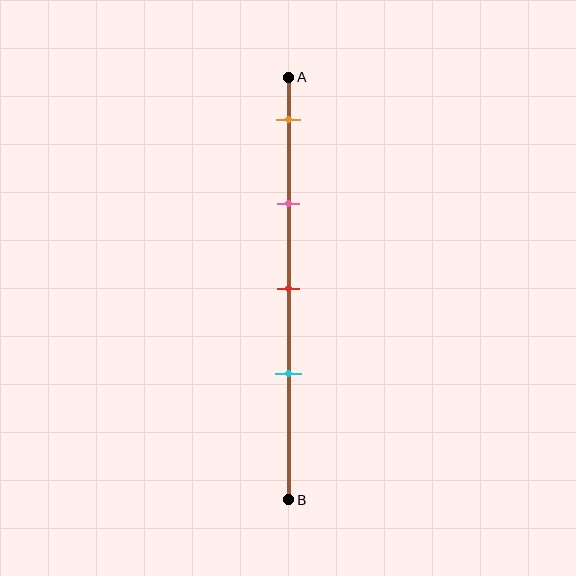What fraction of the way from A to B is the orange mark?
The orange mark is approximately 10% (0.1) of the way from A to B.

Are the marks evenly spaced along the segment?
Yes, the marks are approximately evenly spaced.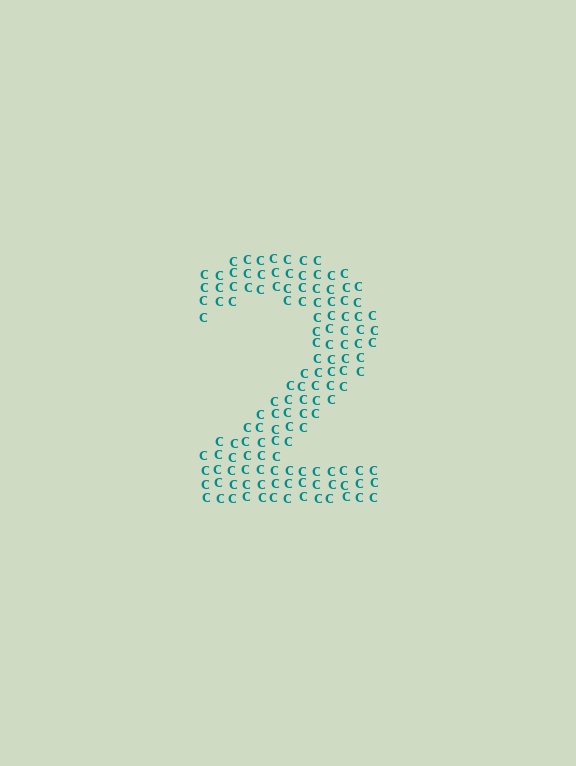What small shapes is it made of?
It is made of small letter C's.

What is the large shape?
The large shape is the digit 2.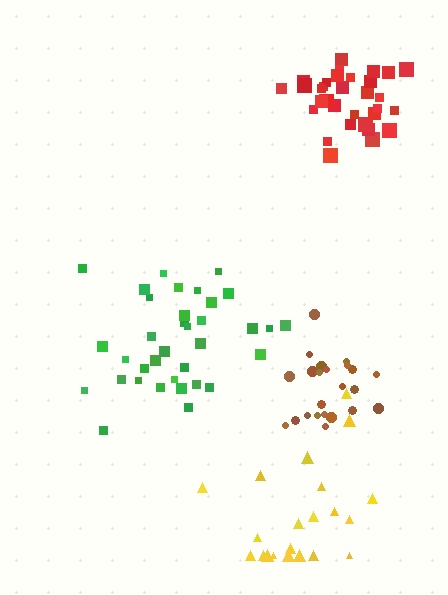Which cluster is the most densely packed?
Red.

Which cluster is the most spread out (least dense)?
Yellow.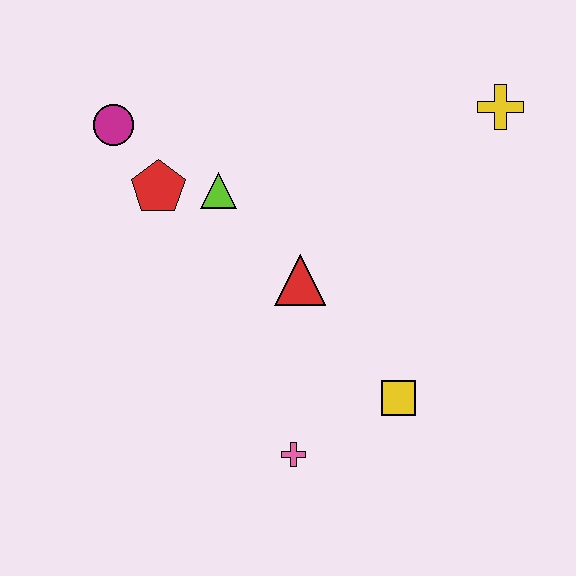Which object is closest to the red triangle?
The lime triangle is closest to the red triangle.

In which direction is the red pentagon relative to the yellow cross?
The red pentagon is to the left of the yellow cross.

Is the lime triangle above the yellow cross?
No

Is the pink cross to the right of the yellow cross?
No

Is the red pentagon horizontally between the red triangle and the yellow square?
No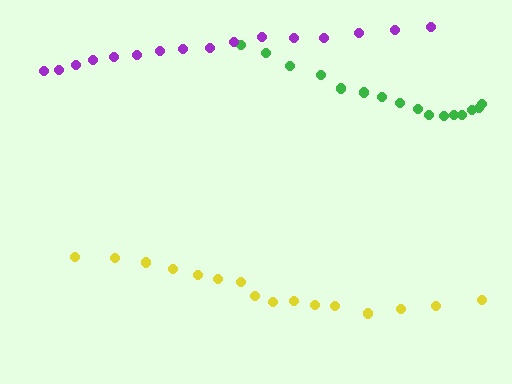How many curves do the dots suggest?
There are 3 distinct paths.